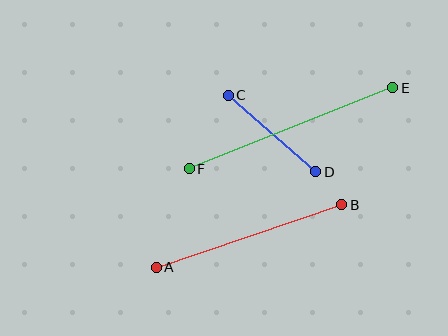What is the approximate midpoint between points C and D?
The midpoint is at approximately (272, 133) pixels.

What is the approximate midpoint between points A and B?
The midpoint is at approximately (249, 236) pixels.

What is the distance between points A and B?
The distance is approximately 196 pixels.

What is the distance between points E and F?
The distance is approximately 219 pixels.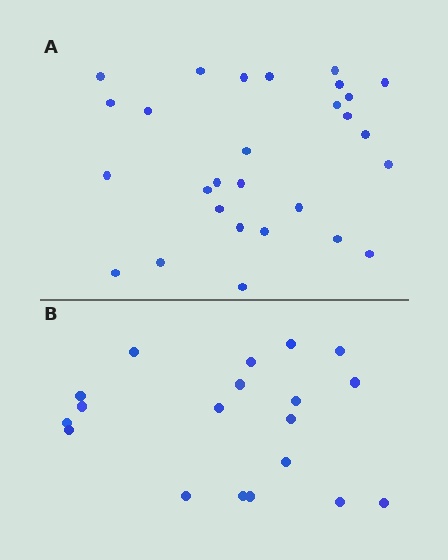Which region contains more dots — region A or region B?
Region A (the top region) has more dots.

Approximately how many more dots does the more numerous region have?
Region A has roughly 8 or so more dots than region B.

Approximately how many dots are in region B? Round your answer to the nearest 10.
About 20 dots. (The exact count is 19, which rounds to 20.)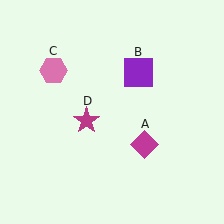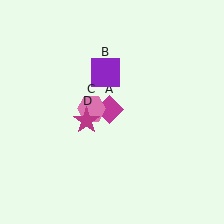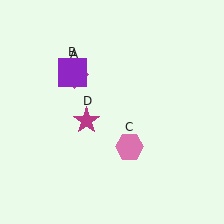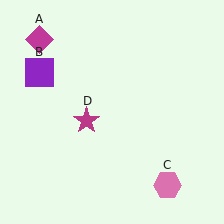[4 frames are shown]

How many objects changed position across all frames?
3 objects changed position: magenta diamond (object A), purple square (object B), pink hexagon (object C).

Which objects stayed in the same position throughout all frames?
Magenta star (object D) remained stationary.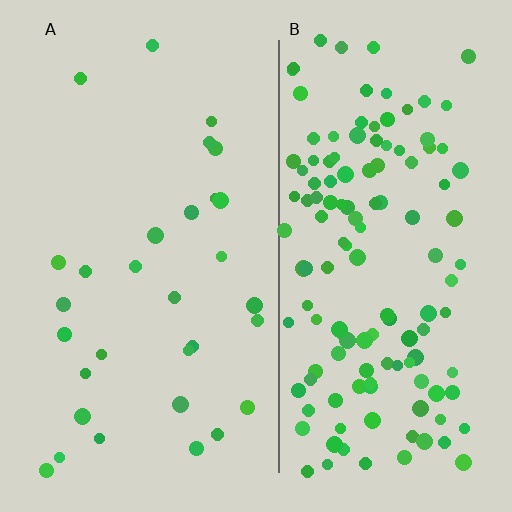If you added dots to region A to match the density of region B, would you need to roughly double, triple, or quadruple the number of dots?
Approximately quadruple.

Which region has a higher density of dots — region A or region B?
B (the right).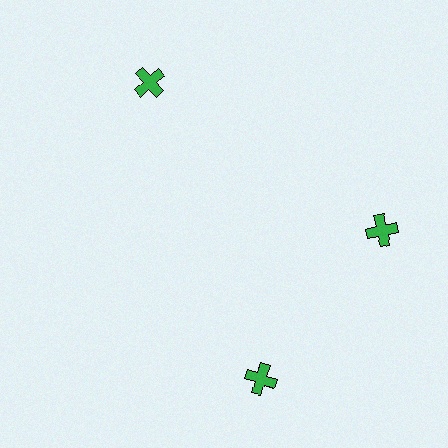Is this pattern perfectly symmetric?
No. The 3 green crosses are arranged in a ring, but one element near the 7 o'clock position is rotated out of alignment along the ring, breaking the 3-fold rotational symmetry.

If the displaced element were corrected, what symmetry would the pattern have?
It would have 3-fold rotational symmetry — the pattern would map onto itself every 120 degrees.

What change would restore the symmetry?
The symmetry would be restored by rotating it back into even spacing with its neighbors so that all 3 crosses sit at equal angles and equal distance from the center.